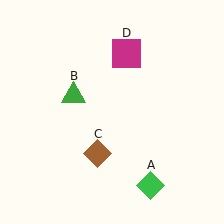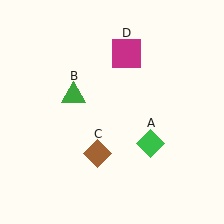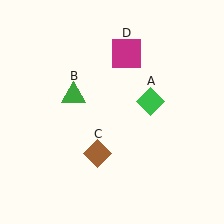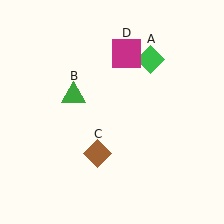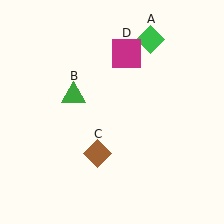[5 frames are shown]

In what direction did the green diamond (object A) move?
The green diamond (object A) moved up.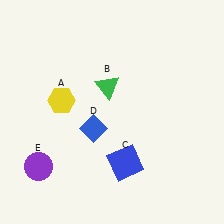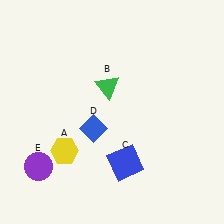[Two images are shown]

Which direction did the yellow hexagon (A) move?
The yellow hexagon (A) moved down.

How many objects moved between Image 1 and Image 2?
1 object moved between the two images.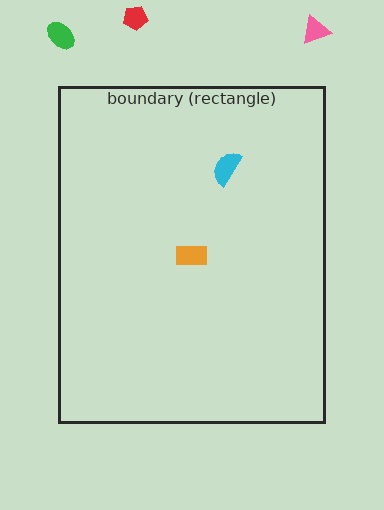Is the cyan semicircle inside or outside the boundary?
Inside.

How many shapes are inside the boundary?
2 inside, 3 outside.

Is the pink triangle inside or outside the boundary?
Outside.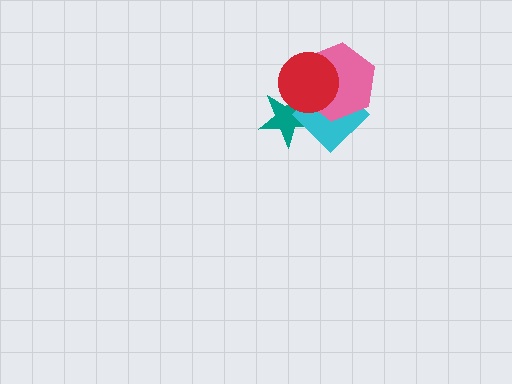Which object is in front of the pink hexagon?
The red circle is in front of the pink hexagon.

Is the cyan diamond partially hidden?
Yes, it is partially covered by another shape.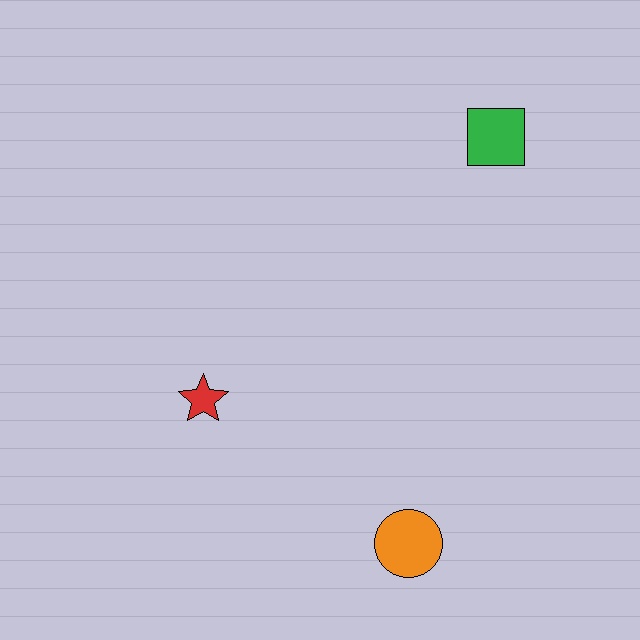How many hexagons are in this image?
There are no hexagons.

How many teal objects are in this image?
There are no teal objects.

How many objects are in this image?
There are 3 objects.